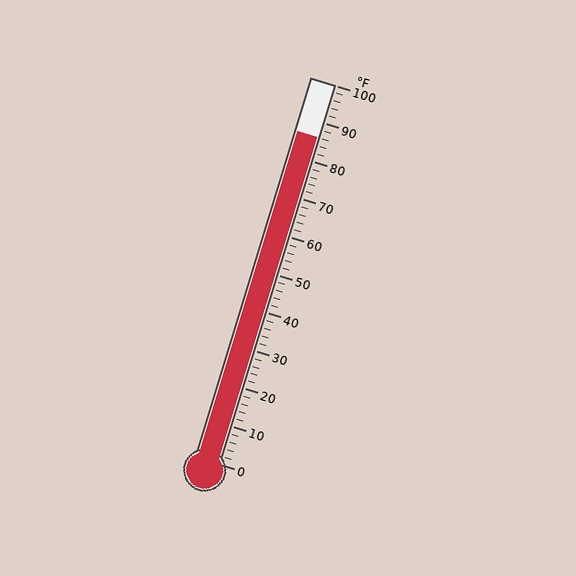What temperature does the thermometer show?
The thermometer shows approximately 86°F.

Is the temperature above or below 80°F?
The temperature is above 80°F.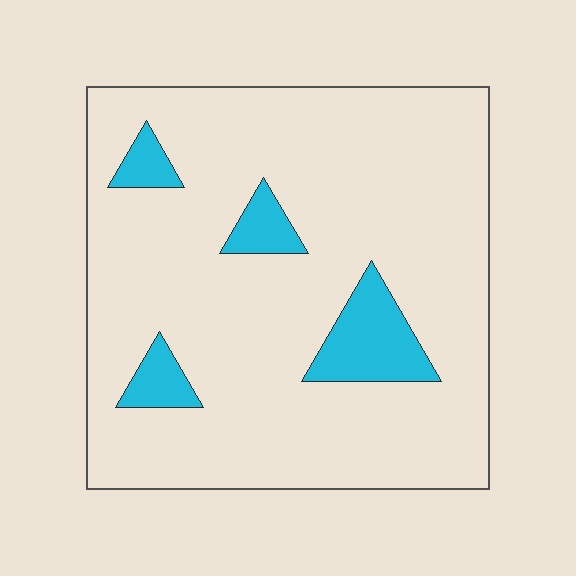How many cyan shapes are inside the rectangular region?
4.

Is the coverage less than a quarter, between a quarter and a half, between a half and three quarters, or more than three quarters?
Less than a quarter.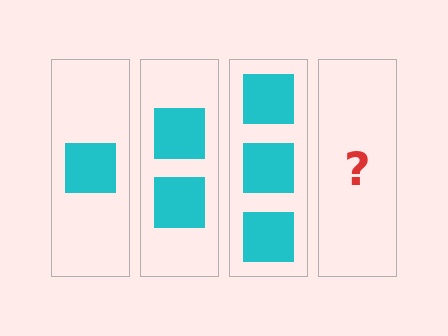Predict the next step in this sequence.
The next step is 4 squares.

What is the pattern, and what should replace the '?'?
The pattern is that each step adds one more square. The '?' should be 4 squares.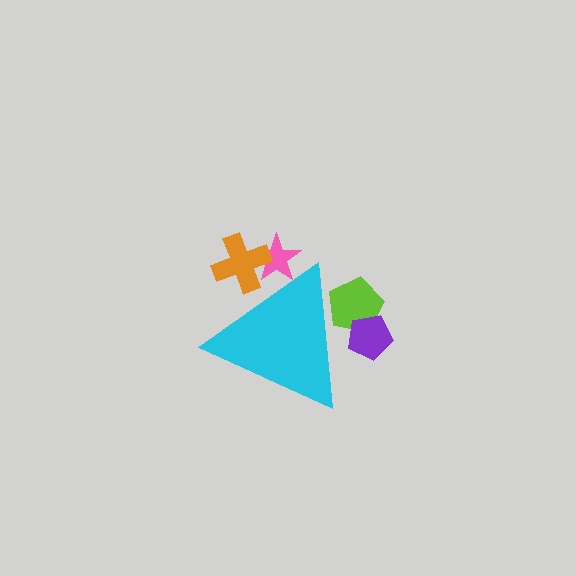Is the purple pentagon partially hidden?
Yes, the purple pentagon is partially hidden behind the cyan triangle.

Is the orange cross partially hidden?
Yes, the orange cross is partially hidden behind the cyan triangle.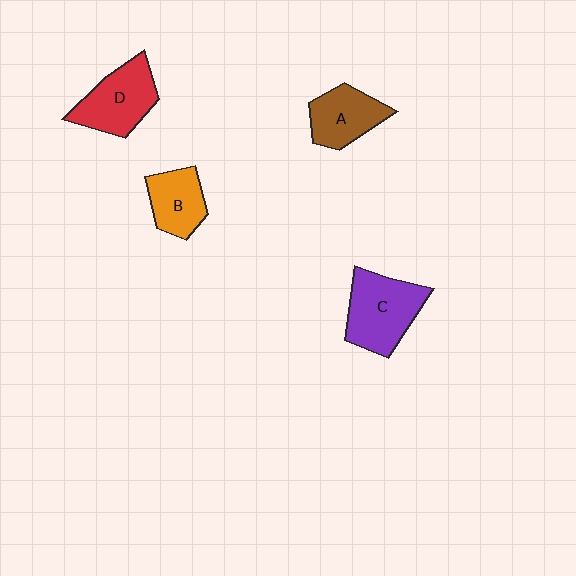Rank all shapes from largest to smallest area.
From largest to smallest: C (purple), D (red), A (brown), B (orange).